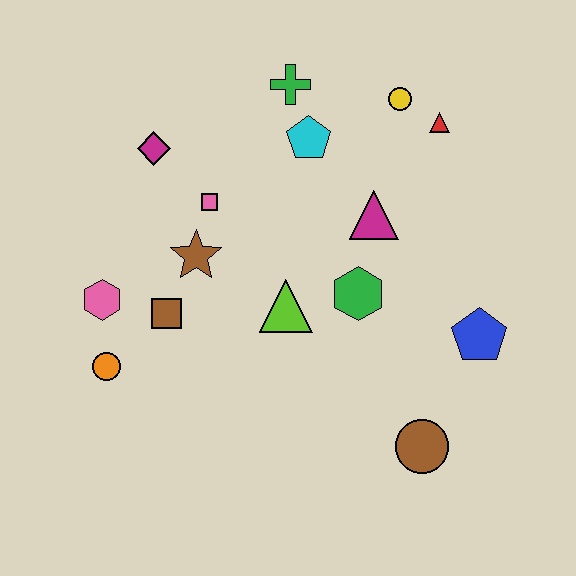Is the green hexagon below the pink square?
Yes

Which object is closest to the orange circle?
The pink hexagon is closest to the orange circle.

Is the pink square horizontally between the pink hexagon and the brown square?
No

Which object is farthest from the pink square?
The brown circle is farthest from the pink square.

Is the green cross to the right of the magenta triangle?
No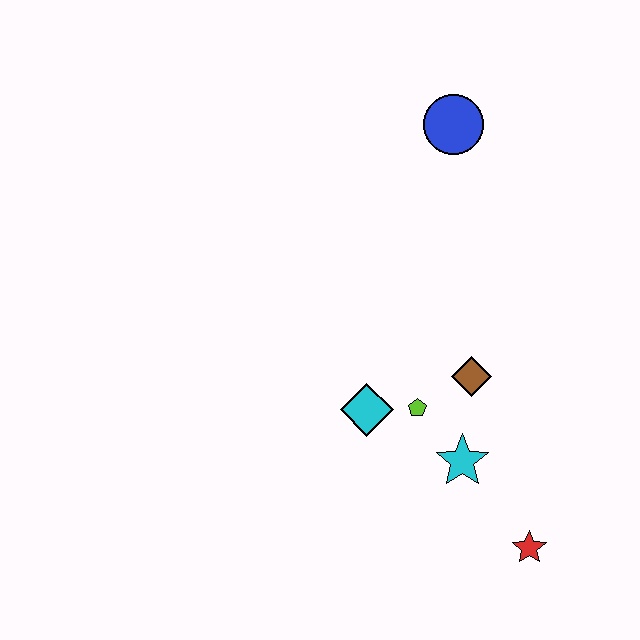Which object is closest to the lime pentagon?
The cyan diamond is closest to the lime pentagon.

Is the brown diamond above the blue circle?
No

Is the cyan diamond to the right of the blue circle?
No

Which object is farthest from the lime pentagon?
The blue circle is farthest from the lime pentagon.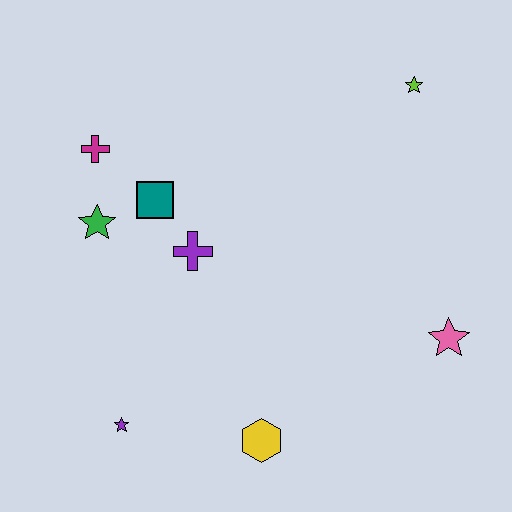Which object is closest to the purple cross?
The teal square is closest to the purple cross.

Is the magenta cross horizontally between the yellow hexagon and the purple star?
No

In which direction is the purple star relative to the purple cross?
The purple star is below the purple cross.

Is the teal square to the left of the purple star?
No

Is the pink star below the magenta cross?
Yes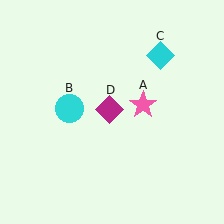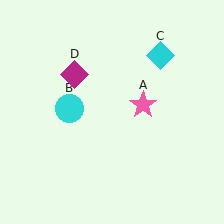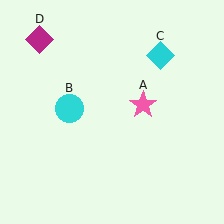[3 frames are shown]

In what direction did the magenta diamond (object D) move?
The magenta diamond (object D) moved up and to the left.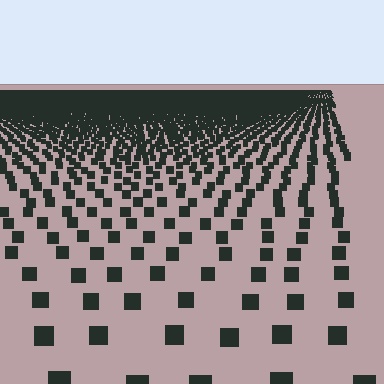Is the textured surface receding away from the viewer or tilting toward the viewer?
The surface is receding away from the viewer. Texture elements get smaller and denser toward the top.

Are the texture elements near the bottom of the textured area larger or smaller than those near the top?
Larger. Near the bottom, elements are closer to the viewer and appear at a bigger on-screen size.